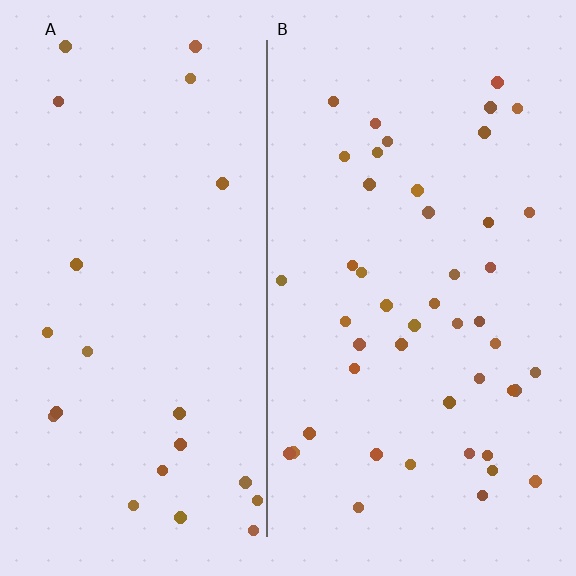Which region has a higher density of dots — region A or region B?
B (the right).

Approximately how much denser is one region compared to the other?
Approximately 2.1× — region B over region A.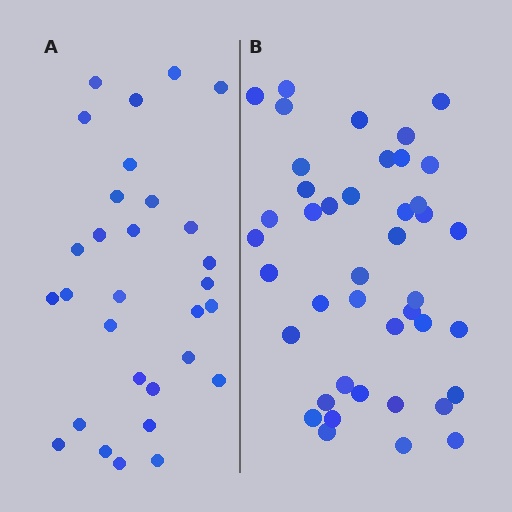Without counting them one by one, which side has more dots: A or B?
Region B (the right region) has more dots.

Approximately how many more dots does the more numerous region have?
Region B has roughly 12 or so more dots than region A.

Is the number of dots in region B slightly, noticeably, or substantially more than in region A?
Region B has noticeably more, but not dramatically so. The ratio is roughly 1.4 to 1.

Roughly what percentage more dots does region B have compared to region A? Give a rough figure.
About 40% more.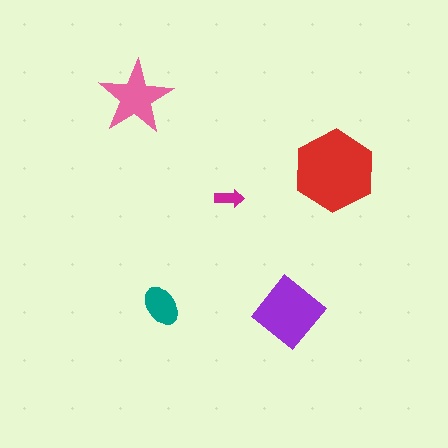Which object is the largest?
The red hexagon.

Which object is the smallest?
The magenta arrow.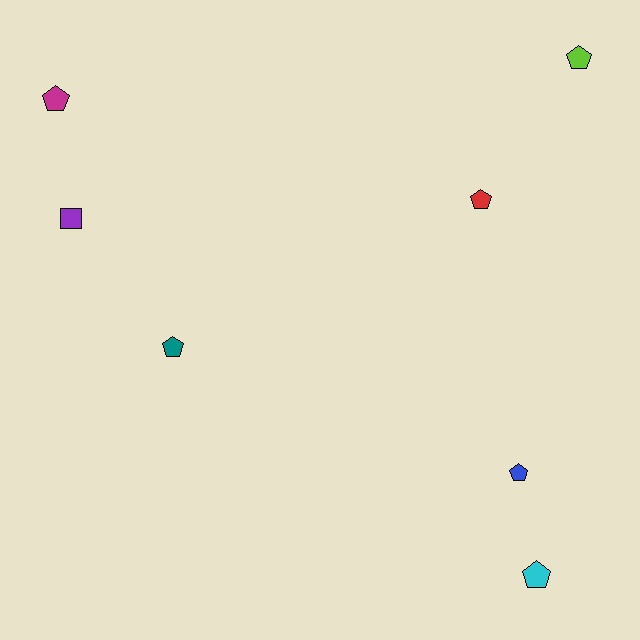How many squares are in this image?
There is 1 square.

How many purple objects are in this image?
There is 1 purple object.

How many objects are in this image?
There are 7 objects.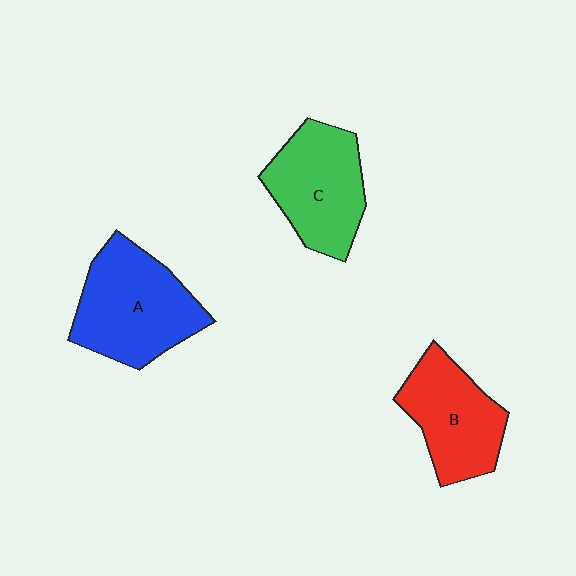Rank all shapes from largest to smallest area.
From largest to smallest: A (blue), C (green), B (red).